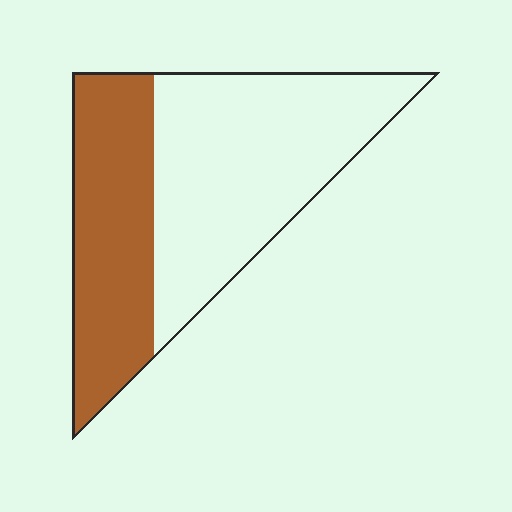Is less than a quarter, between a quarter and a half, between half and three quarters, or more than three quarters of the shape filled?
Between a quarter and a half.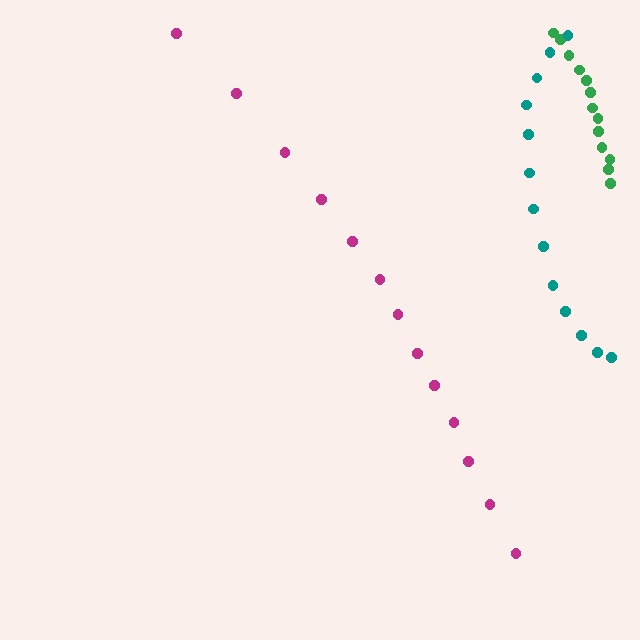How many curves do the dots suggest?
There are 3 distinct paths.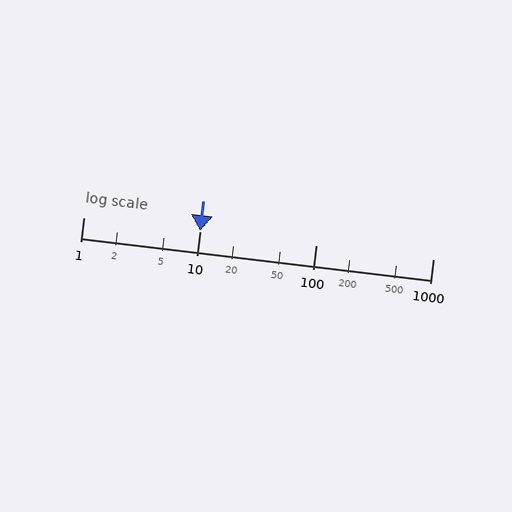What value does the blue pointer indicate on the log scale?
The pointer indicates approximately 10.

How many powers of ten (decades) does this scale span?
The scale spans 3 decades, from 1 to 1000.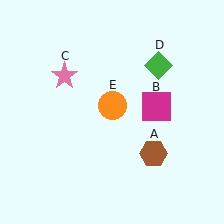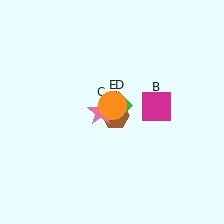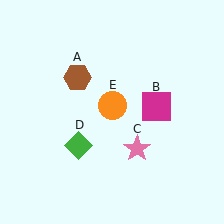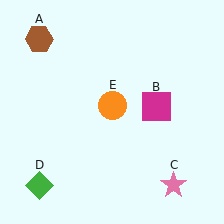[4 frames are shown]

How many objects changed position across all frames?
3 objects changed position: brown hexagon (object A), pink star (object C), green diamond (object D).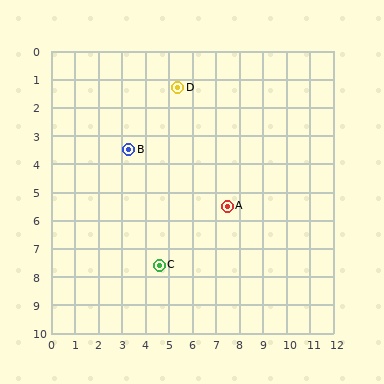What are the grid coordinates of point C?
Point C is at approximately (4.6, 7.6).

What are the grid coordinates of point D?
Point D is at approximately (5.4, 1.3).